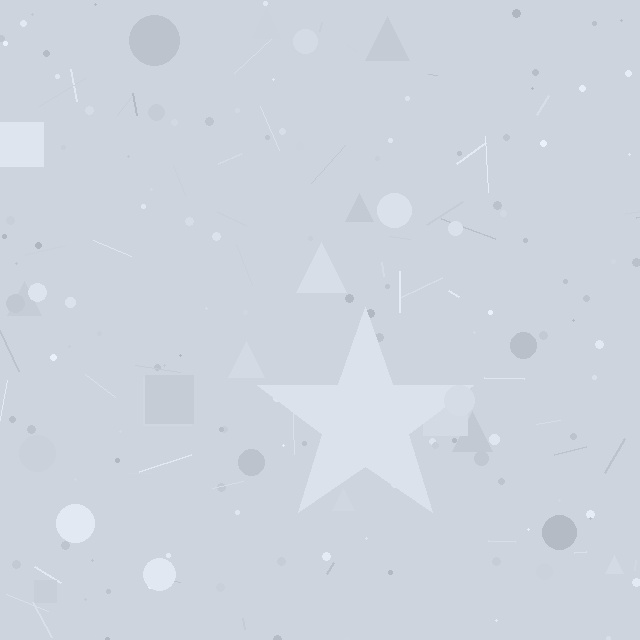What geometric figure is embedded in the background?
A star is embedded in the background.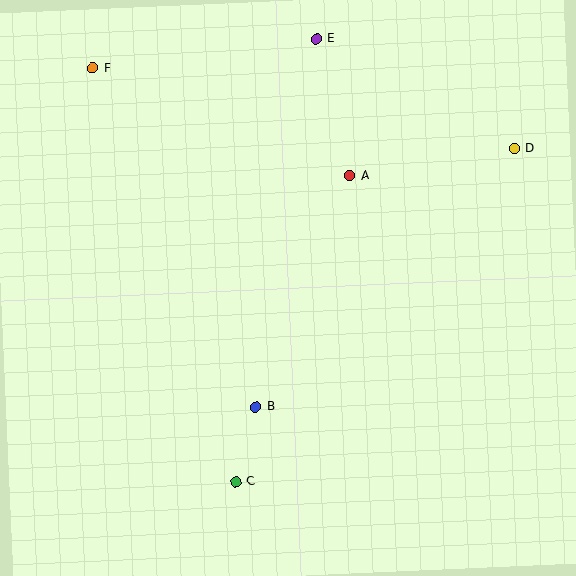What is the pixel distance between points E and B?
The distance between E and B is 373 pixels.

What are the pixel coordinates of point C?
Point C is at (236, 482).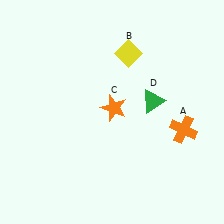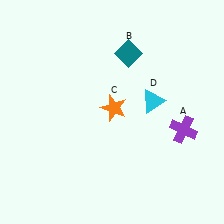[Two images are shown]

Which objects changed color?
A changed from orange to purple. B changed from yellow to teal. D changed from green to cyan.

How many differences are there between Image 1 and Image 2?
There are 3 differences between the two images.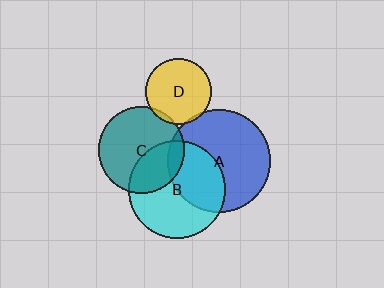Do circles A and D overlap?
Yes.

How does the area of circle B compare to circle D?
Approximately 2.2 times.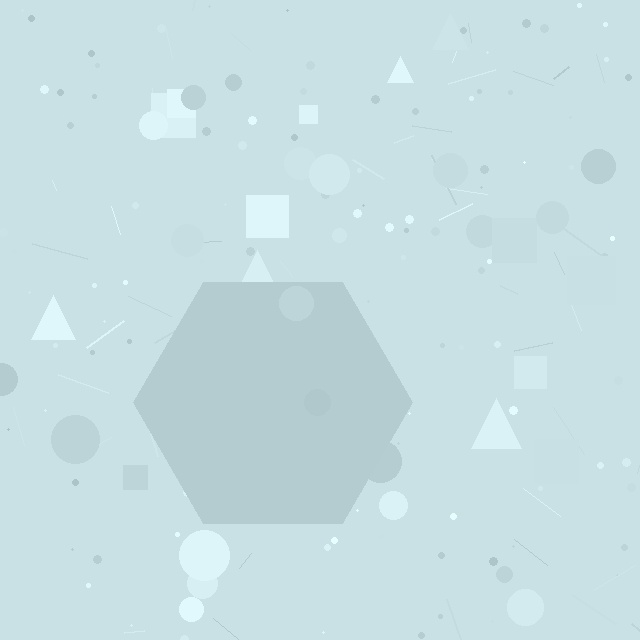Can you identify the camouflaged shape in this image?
The camouflaged shape is a hexagon.